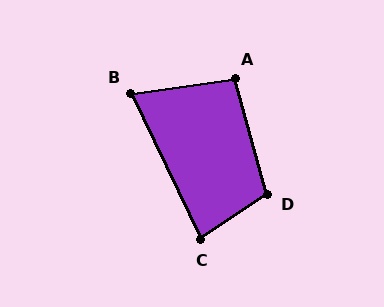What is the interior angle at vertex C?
Approximately 82 degrees (acute).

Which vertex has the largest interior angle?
D, at approximately 108 degrees.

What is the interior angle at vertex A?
Approximately 98 degrees (obtuse).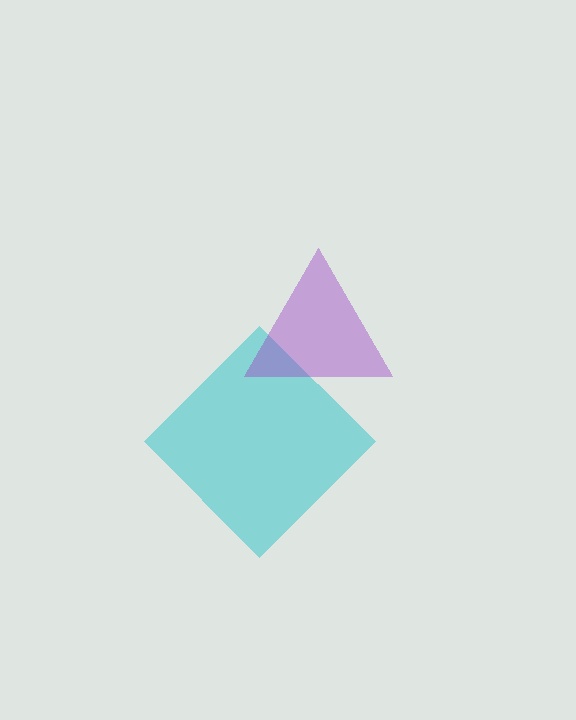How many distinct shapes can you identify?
There are 2 distinct shapes: a cyan diamond, a purple triangle.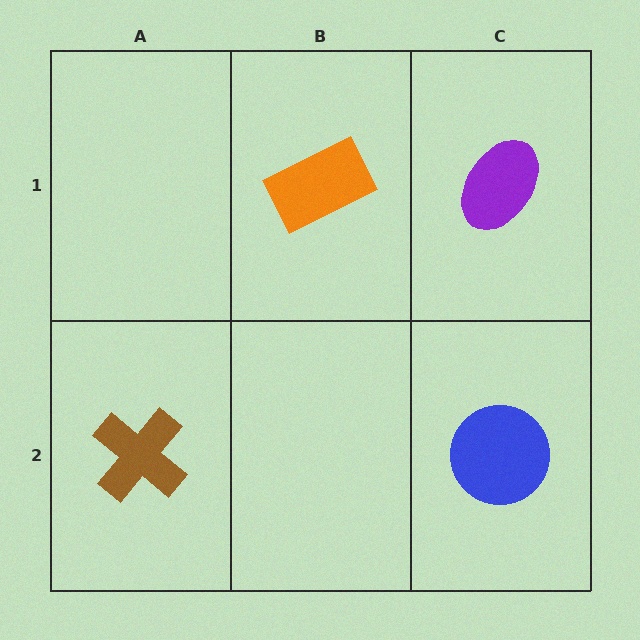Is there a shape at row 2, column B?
No, that cell is empty.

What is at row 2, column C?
A blue circle.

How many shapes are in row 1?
2 shapes.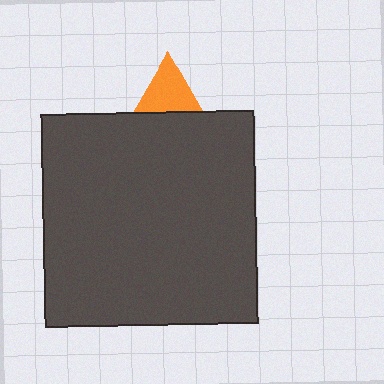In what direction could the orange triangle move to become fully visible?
The orange triangle could move up. That would shift it out from behind the dark gray square entirely.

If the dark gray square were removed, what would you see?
You would see the complete orange triangle.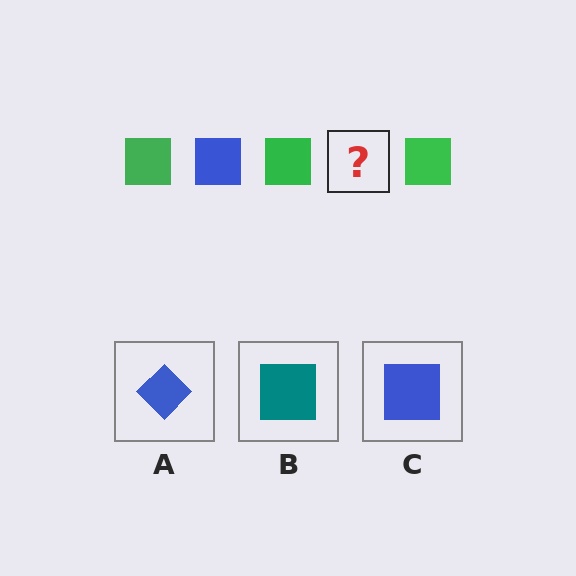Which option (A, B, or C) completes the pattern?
C.